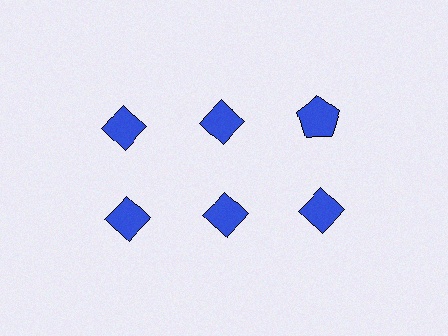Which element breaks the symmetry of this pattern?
The blue pentagon in the top row, center column breaks the symmetry. All other shapes are blue diamonds.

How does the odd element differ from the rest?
It has a different shape: pentagon instead of diamond.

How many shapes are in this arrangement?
There are 6 shapes arranged in a grid pattern.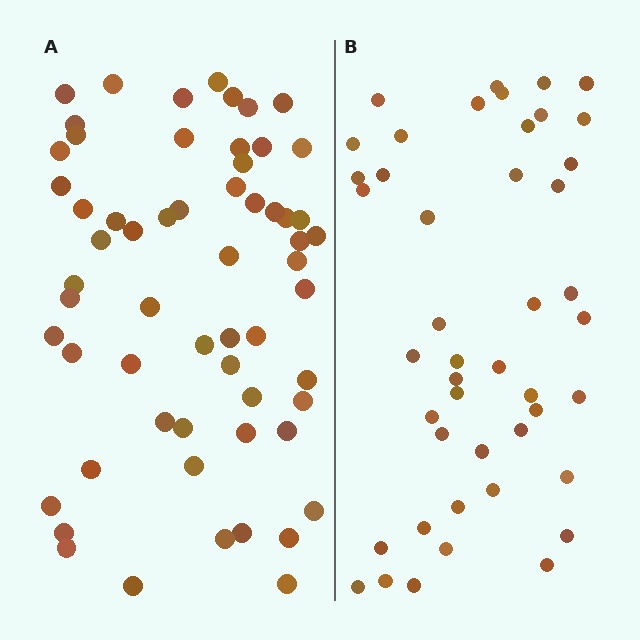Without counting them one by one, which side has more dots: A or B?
Region A (the left region) has more dots.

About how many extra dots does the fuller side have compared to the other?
Region A has approximately 15 more dots than region B.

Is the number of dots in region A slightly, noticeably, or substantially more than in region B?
Region A has noticeably more, but not dramatically so. The ratio is roughly 1.3 to 1.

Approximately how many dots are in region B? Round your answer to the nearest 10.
About 40 dots. (The exact count is 45, which rounds to 40.)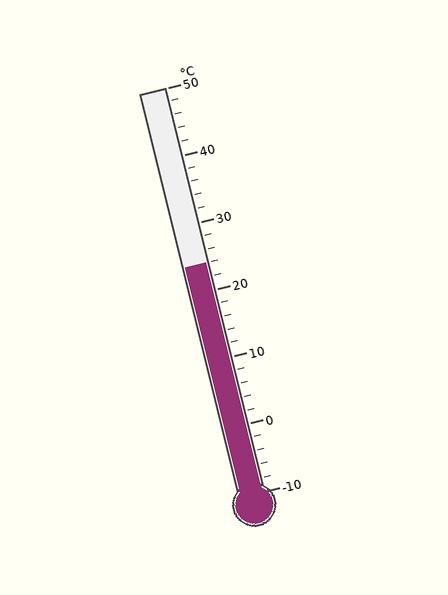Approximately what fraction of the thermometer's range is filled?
The thermometer is filled to approximately 55% of its range.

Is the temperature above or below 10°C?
The temperature is above 10°C.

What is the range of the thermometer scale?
The thermometer scale ranges from -10°C to 50°C.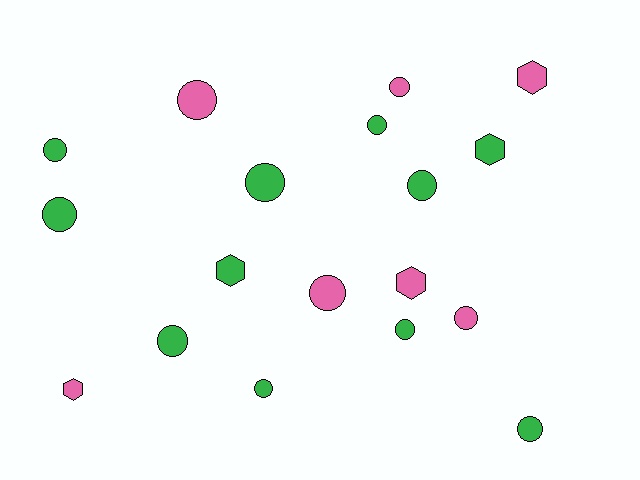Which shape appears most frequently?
Circle, with 13 objects.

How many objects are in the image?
There are 18 objects.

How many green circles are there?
There are 9 green circles.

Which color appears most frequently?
Green, with 11 objects.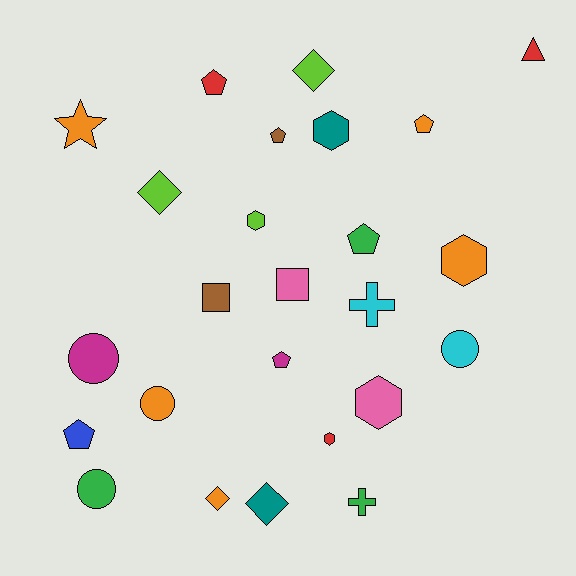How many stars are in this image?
There is 1 star.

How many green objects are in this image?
There are 3 green objects.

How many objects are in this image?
There are 25 objects.